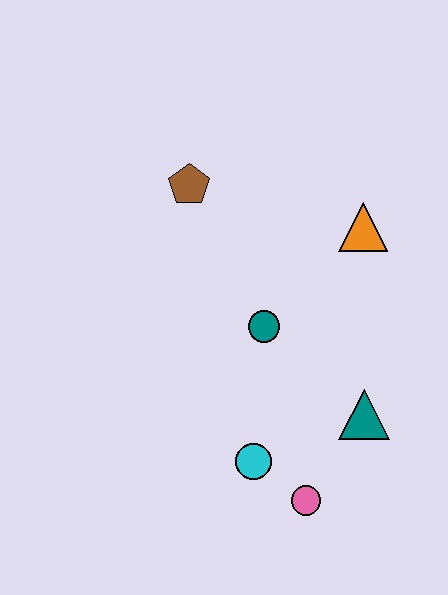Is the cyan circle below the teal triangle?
Yes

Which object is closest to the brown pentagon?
The teal circle is closest to the brown pentagon.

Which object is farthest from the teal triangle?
The brown pentagon is farthest from the teal triangle.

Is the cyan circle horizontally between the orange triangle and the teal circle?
No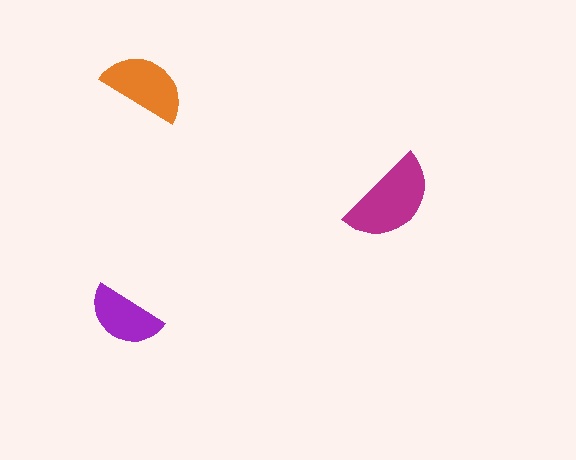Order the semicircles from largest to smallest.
the magenta one, the orange one, the purple one.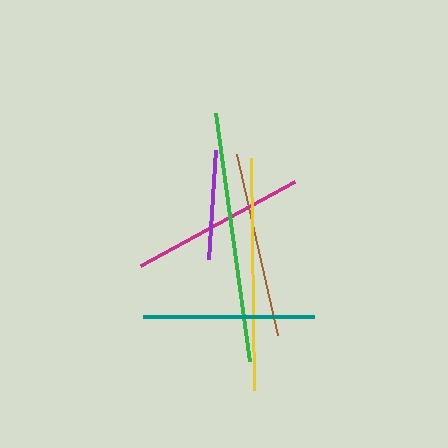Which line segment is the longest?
The green line is the longest at approximately 251 pixels.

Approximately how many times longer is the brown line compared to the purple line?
The brown line is approximately 1.7 times the length of the purple line.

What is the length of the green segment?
The green segment is approximately 251 pixels long.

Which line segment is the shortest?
The purple line is the shortest at approximately 109 pixels.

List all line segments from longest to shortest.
From longest to shortest: green, yellow, brown, magenta, teal, purple.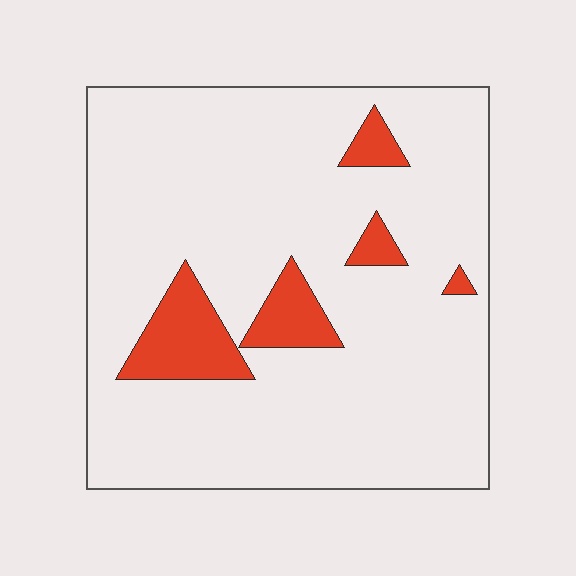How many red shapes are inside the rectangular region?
5.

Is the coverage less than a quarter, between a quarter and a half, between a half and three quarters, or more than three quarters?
Less than a quarter.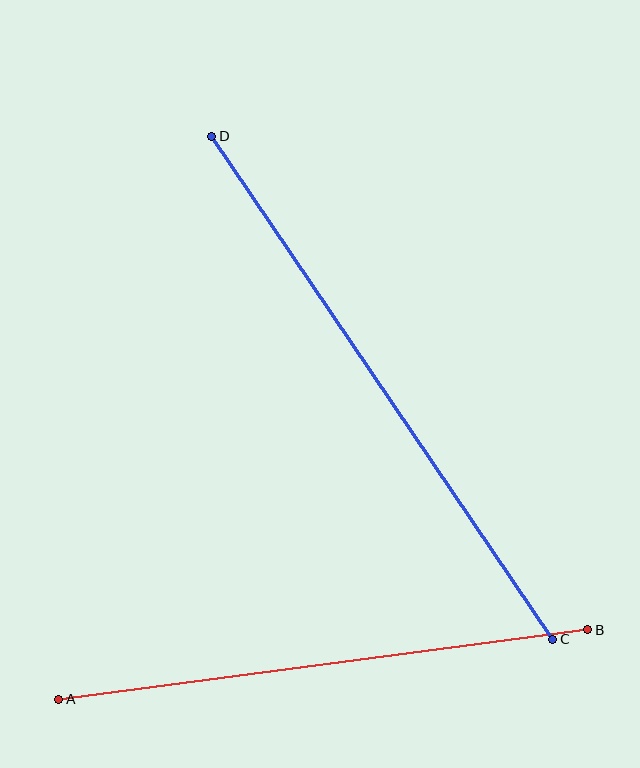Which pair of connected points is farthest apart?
Points C and D are farthest apart.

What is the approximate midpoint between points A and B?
The midpoint is at approximately (323, 665) pixels.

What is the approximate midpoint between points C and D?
The midpoint is at approximately (382, 388) pixels.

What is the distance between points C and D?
The distance is approximately 608 pixels.